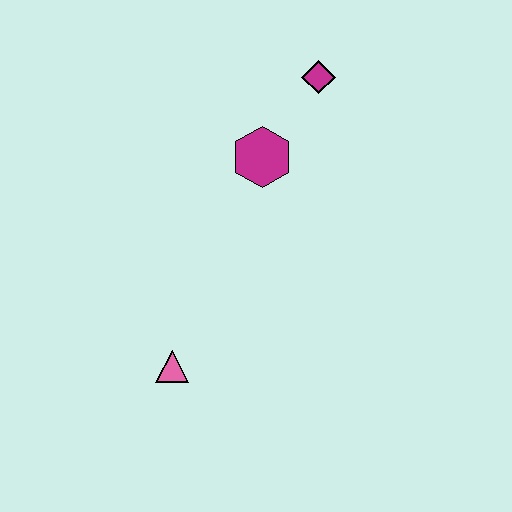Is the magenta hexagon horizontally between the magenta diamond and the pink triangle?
Yes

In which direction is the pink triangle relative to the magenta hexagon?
The pink triangle is below the magenta hexagon.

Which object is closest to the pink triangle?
The magenta hexagon is closest to the pink triangle.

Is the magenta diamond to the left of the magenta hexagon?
No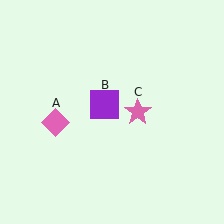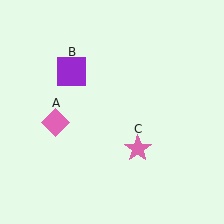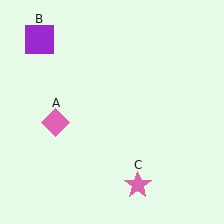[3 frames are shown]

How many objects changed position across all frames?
2 objects changed position: purple square (object B), pink star (object C).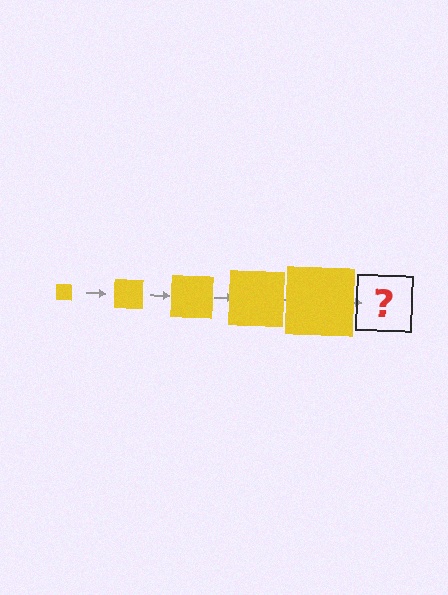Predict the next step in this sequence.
The next step is a yellow square, larger than the previous one.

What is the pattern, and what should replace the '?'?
The pattern is that the square gets progressively larger each step. The '?' should be a yellow square, larger than the previous one.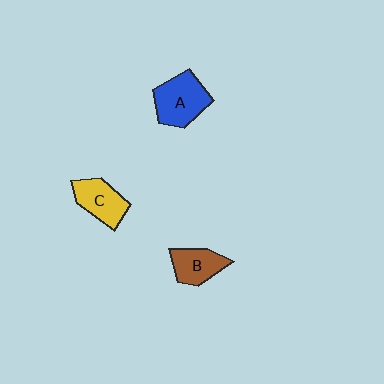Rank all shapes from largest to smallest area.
From largest to smallest: A (blue), C (yellow), B (brown).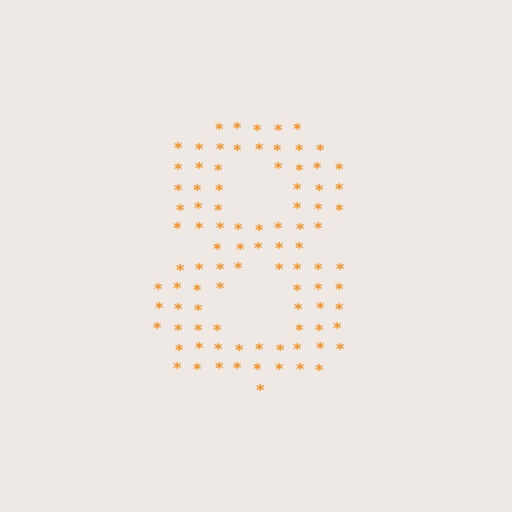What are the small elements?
The small elements are asterisks.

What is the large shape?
The large shape is the digit 8.